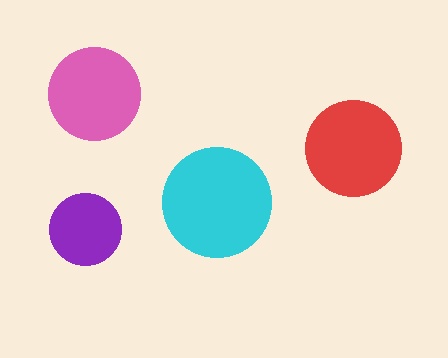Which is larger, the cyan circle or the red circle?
The cyan one.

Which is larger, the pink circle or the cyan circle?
The cyan one.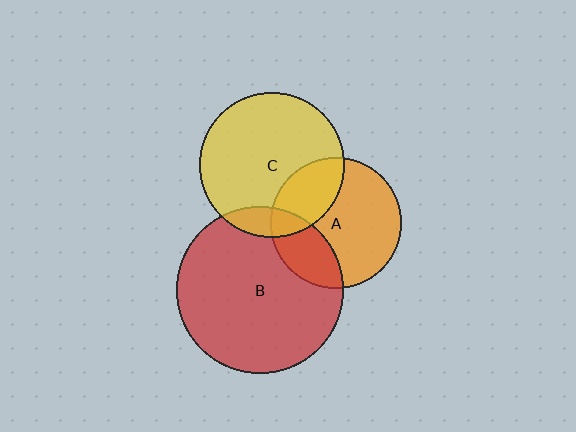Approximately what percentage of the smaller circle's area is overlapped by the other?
Approximately 10%.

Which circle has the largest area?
Circle B (red).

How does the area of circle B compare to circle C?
Approximately 1.3 times.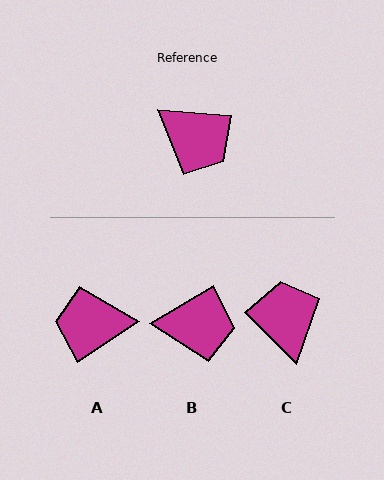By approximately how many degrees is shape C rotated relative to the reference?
Approximately 140 degrees counter-clockwise.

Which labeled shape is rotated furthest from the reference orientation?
A, about 142 degrees away.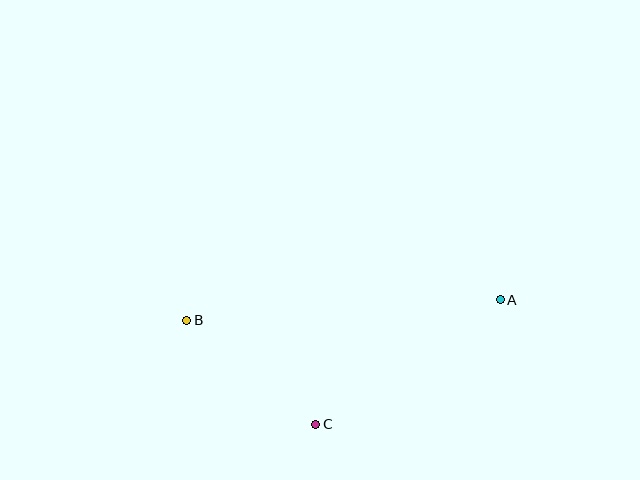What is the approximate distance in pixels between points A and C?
The distance between A and C is approximately 223 pixels.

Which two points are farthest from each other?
Points A and B are farthest from each other.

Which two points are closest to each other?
Points B and C are closest to each other.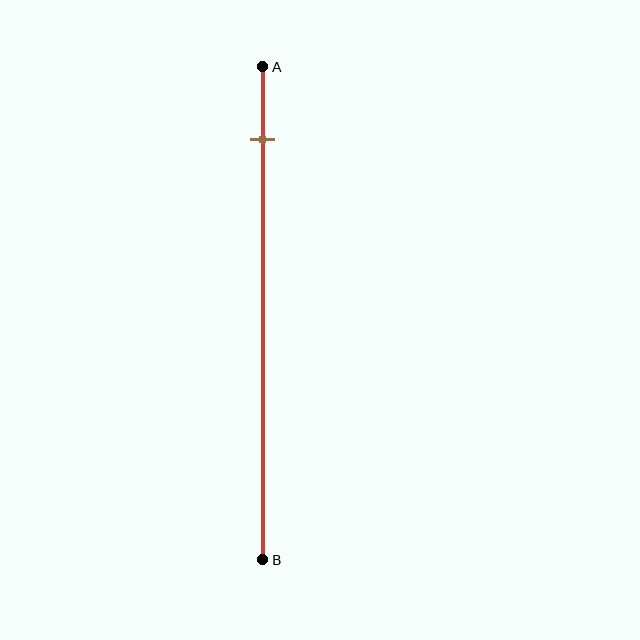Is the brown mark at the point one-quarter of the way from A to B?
No, the mark is at about 15% from A, not at the 25% one-quarter point.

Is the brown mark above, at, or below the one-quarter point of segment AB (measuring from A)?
The brown mark is above the one-quarter point of segment AB.